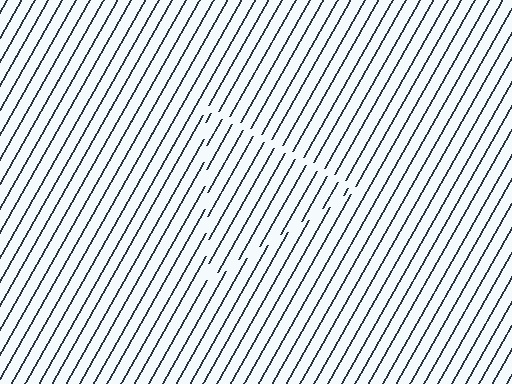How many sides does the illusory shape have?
3 sides — the line-ends trace a triangle.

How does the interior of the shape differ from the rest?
The interior of the shape contains the same grating, shifted by half a period — the contour is defined by the phase discontinuity where line-ends from the inner and outer gratings abut.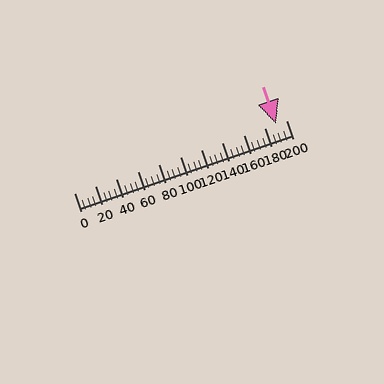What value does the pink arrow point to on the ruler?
The pink arrow points to approximately 190.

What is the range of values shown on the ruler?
The ruler shows values from 0 to 200.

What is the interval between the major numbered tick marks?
The major tick marks are spaced 20 units apart.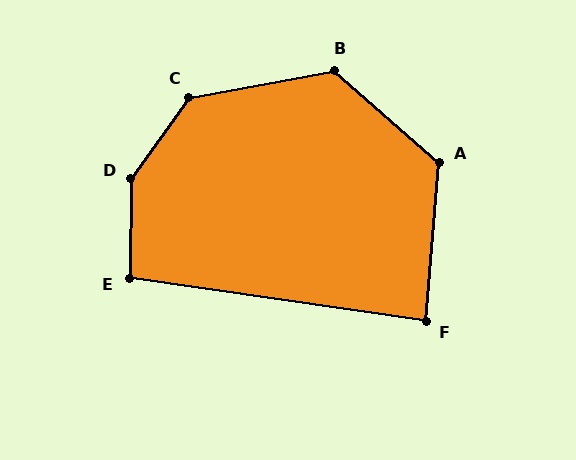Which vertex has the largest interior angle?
D, at approximately 145 degrees.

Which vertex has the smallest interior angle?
F, at approximately 87 degrees.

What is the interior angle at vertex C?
Approximately 136 degrees (obtuse).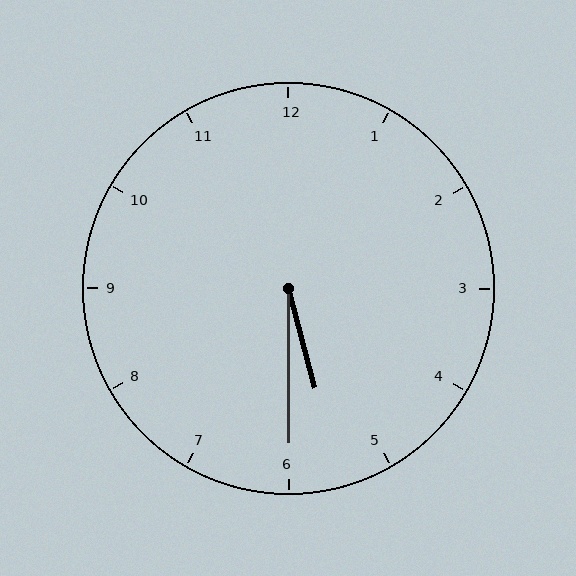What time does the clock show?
5:30.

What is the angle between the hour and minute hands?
Approximately 15 degrees.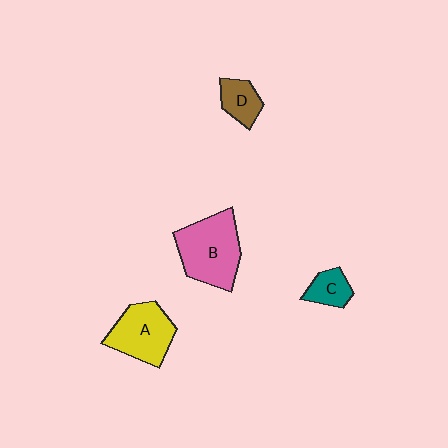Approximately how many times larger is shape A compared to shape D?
Approximately 2.0 times.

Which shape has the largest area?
Shape B (pink).